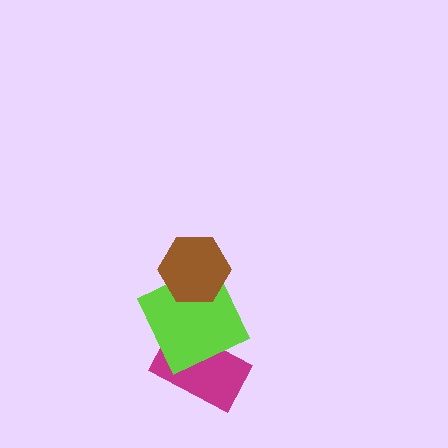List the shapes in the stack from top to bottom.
From top to bottom: the brown hexagon, the lime square, the magenta rectangle.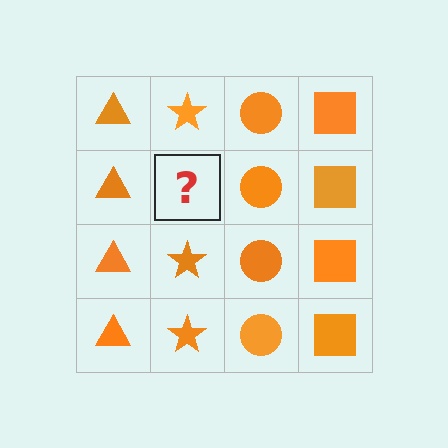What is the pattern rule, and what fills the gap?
The rule is that each column has a consistent shape. The gap should be filled with an orange star.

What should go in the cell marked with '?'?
The missing cell should contain an orange star.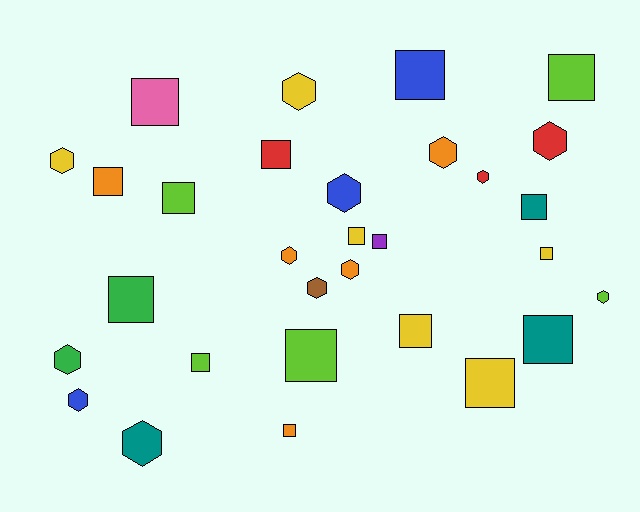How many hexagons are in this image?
There are 13 hexagons.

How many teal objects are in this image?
There are 3 teal objects.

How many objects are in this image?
There are 30 objects.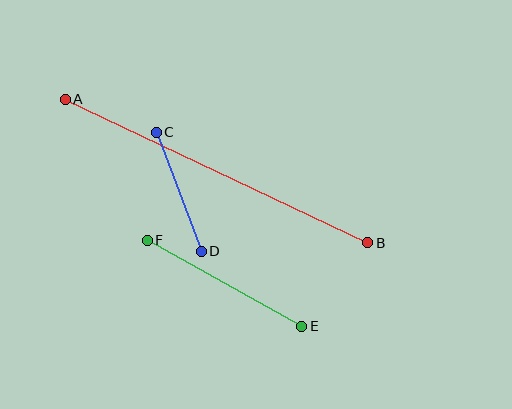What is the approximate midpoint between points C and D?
The midpoint is at approximately (179, 192) pixels.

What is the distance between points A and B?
The distance is approximately 335 pixels.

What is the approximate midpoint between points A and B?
The midpoint is at approximately (216, 171) pixels.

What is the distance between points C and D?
The distance is approximately 127 pixels.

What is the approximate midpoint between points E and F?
The midpoint is at approximately (224, 283) pixels.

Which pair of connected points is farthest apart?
Points A and B are farthest apart.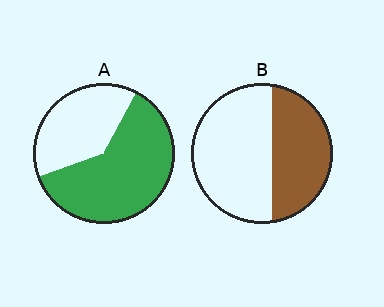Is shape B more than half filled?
No.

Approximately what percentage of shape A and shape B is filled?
A is approximately 60% and B is approximately 40%.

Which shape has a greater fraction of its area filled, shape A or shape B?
Shape A.